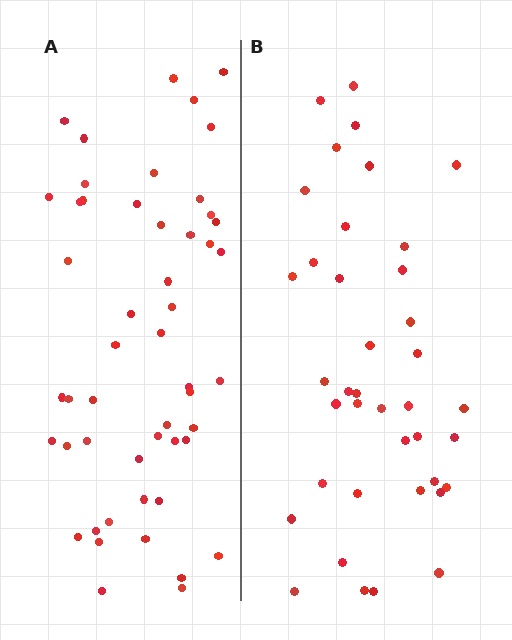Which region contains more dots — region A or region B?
Region A (the left region) has more dots.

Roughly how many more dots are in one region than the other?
Region A has roughly 12 or so more dots than region B.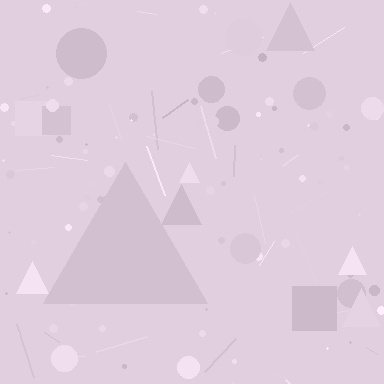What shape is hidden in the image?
A triangle is hidden in the image.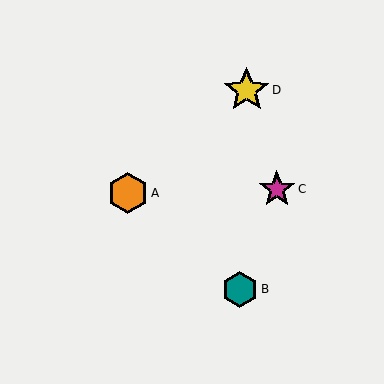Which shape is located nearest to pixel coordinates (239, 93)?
The yellow star (labeled D) at (247, 90) is nearest to that location.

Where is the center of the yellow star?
The center of the yellow star is at (247, 90).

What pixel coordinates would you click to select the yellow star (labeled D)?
Click at (247, 90) to select the yellow star D.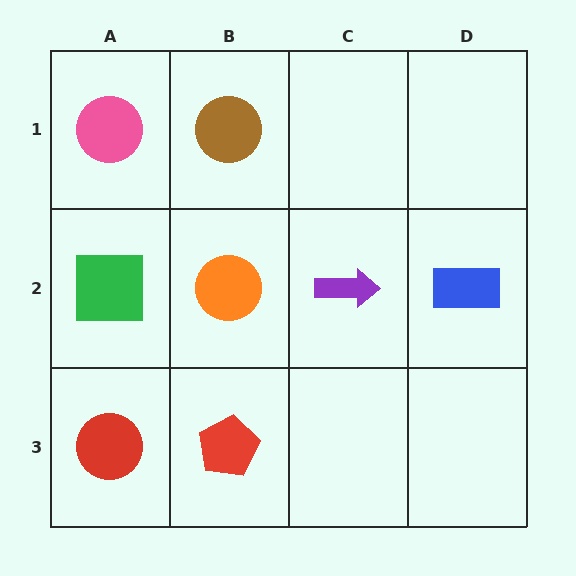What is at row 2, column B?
An orange circle.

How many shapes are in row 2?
4 shapes.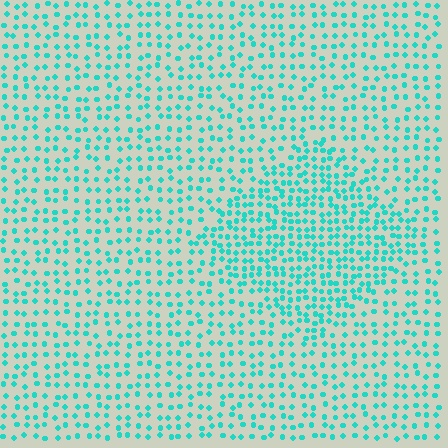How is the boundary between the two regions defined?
The boundary is defined by a change in element density (approximately 1.8x ratio). All elements are the same color, size, and shape.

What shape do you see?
I see a diamond.